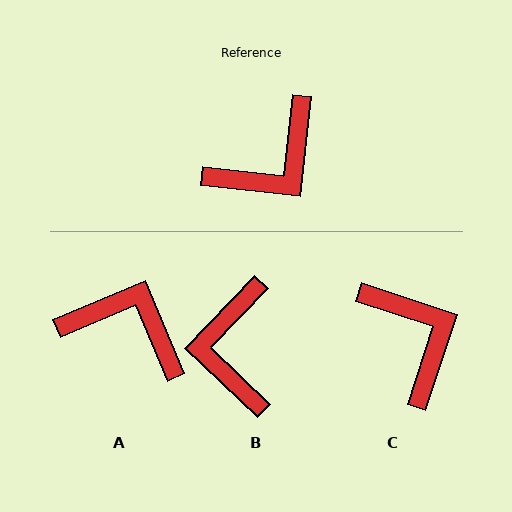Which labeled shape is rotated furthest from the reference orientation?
B, about 127 degrees away.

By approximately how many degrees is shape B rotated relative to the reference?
Approximately 127 degrees clockwise.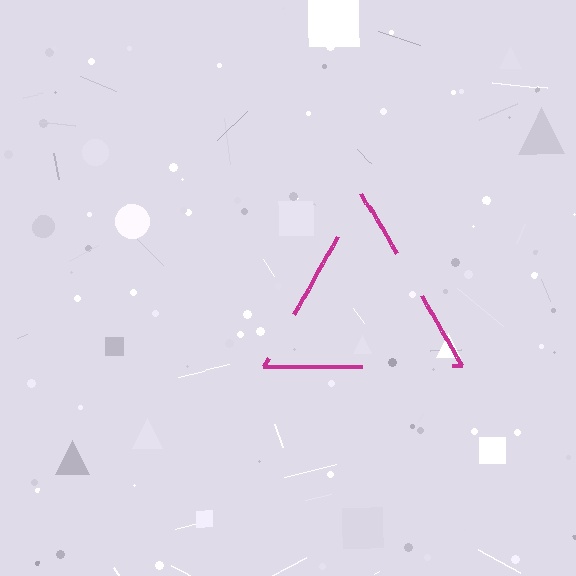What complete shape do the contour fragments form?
The contour fragments form a triangle.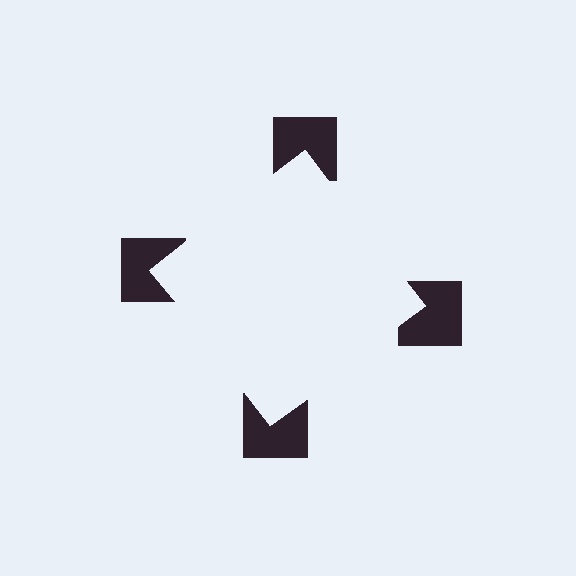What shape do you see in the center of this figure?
An illusory square — its edges are inferred from the aligned wedge cuts in the notched squares, not physically drawn.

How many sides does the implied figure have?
4 sides.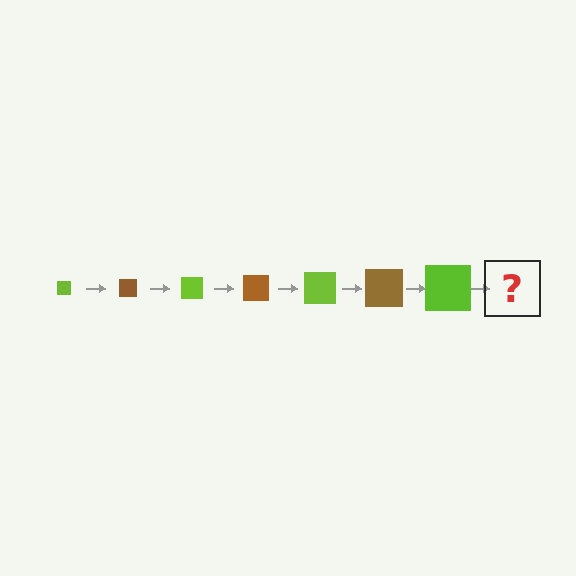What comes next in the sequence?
The next element should be a brown square, larger than the previous one.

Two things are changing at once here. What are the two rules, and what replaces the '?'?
The two rules are that the square grows larger each step and the color cycles through lime and brown. The '?' should be a brown square, larger than the previous one.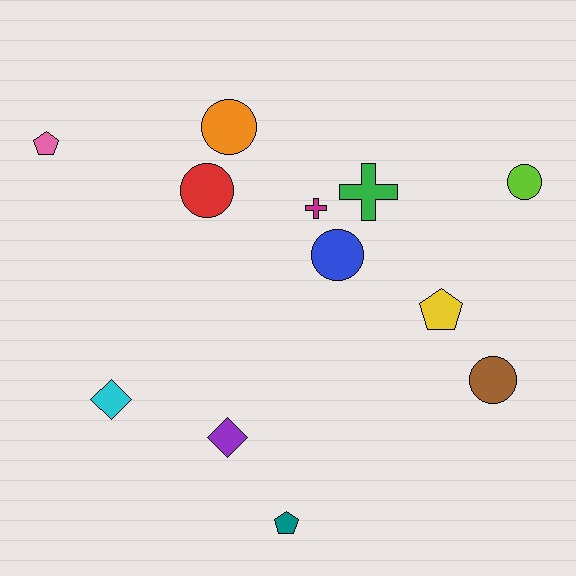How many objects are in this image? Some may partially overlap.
There are 12 objects.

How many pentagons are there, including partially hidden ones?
There are 3 pentagons.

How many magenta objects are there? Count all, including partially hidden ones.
There is 1 magenta object.